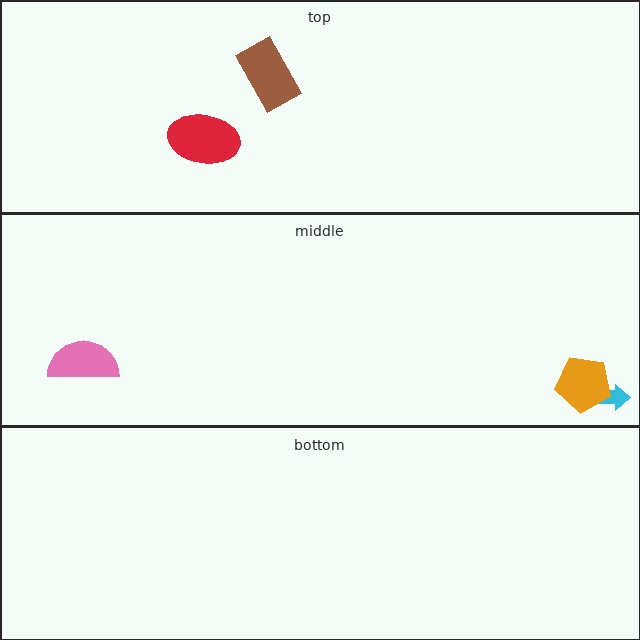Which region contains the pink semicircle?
The middle region.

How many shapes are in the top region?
2.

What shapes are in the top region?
The red ellipse, the brown rectangle.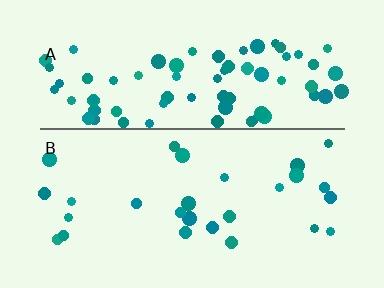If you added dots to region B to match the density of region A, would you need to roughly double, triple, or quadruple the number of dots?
Approximately triple.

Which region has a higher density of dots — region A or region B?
A (the top).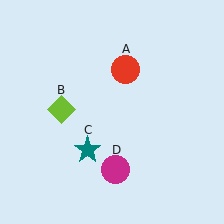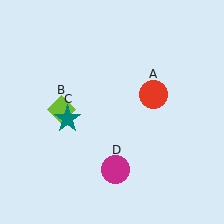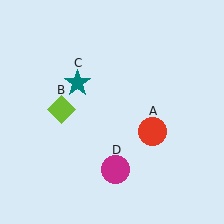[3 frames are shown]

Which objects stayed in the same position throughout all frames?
Lime diamond (object B) and magenta circle (object D) remained stationary.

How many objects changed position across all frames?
2 objects changed position: red circle (object A), teal star (object C).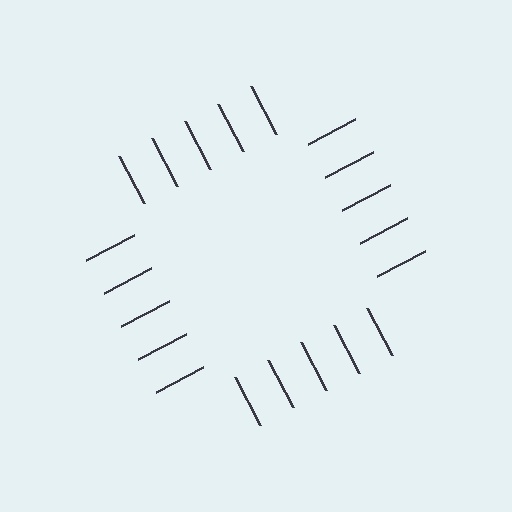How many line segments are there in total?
20 — 5 along each of the 4 edges.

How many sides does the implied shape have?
4 sides — the line-ends trace a square.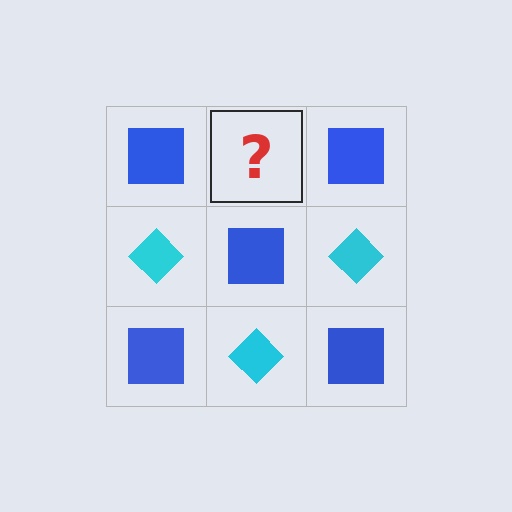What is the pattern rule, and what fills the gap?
The rule is that it alternates blue square and cyan diamond in a checkerboard pattern. The gap should be filled with a cyan diamond.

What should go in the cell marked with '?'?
The missing cell should contain a cyan diamond.